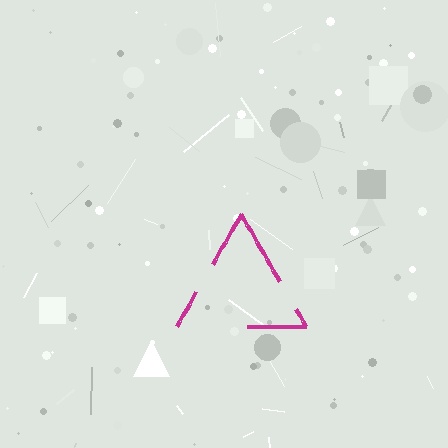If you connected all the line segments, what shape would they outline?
They would outline a triangle.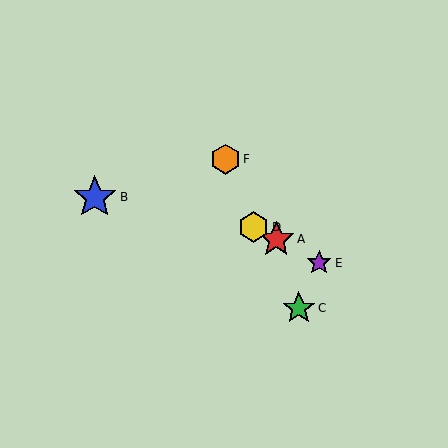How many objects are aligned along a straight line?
3 objects (A, D, E) are aligned along a straight line.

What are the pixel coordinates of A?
Object A is at (276, 240).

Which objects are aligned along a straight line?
Objects A, D, E are aligned along a straight line.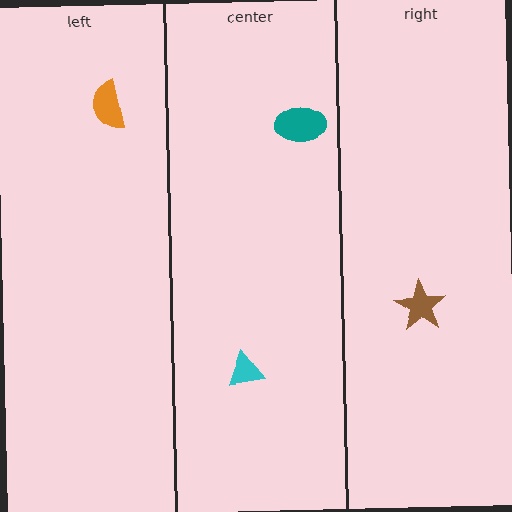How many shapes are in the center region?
2.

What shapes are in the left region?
The orange semicircle.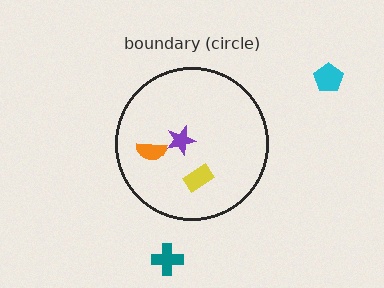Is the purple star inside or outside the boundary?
Inside.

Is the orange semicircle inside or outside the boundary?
Inside.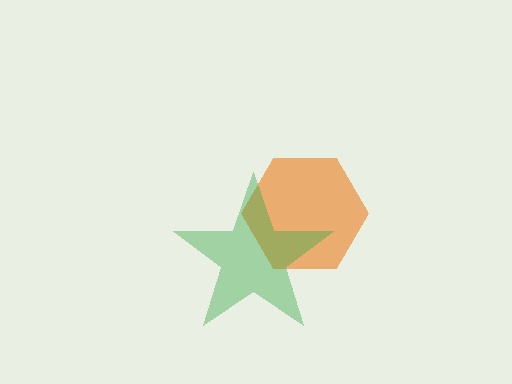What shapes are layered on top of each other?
The layered shapes are: an orange hexagon, a green star.